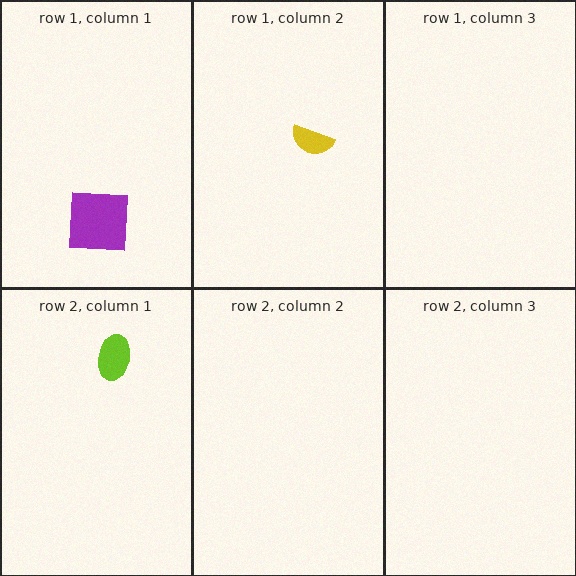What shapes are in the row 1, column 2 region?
The yellow semicircle.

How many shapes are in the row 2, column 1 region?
1.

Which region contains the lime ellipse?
The row 2, column 1 region.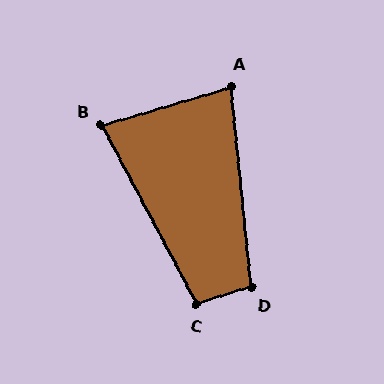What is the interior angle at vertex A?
Approximately 79 degrees (acute).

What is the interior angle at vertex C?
Approximately 101 degrees (obtuse).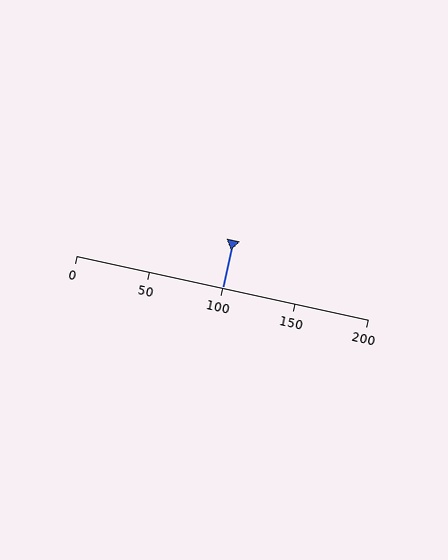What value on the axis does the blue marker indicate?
The marker indicates approximately 100.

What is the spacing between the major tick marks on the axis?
The major ticks are spaced 50 apart.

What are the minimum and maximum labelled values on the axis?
The axis runs from 0 to 200.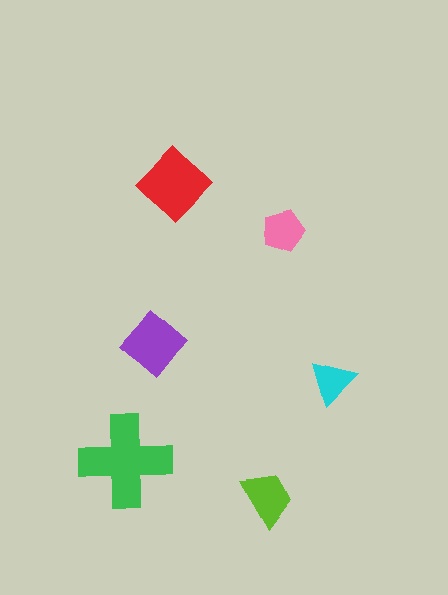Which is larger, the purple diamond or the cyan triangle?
The purple diamond.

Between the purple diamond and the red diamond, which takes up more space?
The red diamond.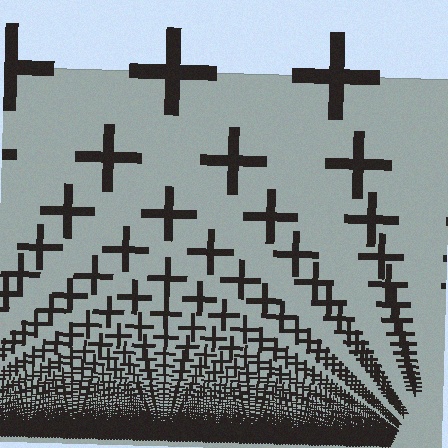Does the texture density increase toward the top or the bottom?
Density increases toward the bottom.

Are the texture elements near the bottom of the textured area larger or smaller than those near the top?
Smaller. The gradient is inverted — elements near the bottom are smaller and denser.